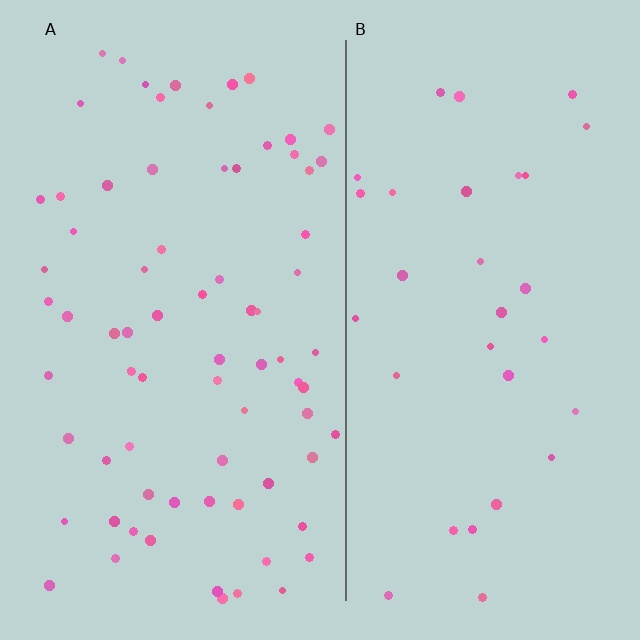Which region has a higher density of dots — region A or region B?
A (the left).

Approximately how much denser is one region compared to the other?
Approximately 2.3× — region A over region B.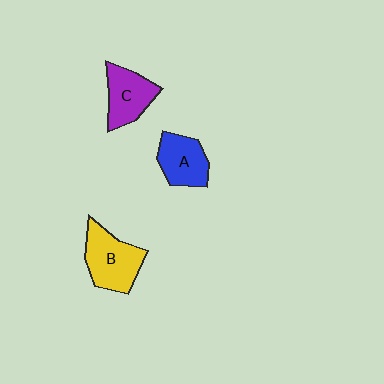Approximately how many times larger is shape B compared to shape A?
Approximately 1.3 times.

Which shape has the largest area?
Shape B (yellow).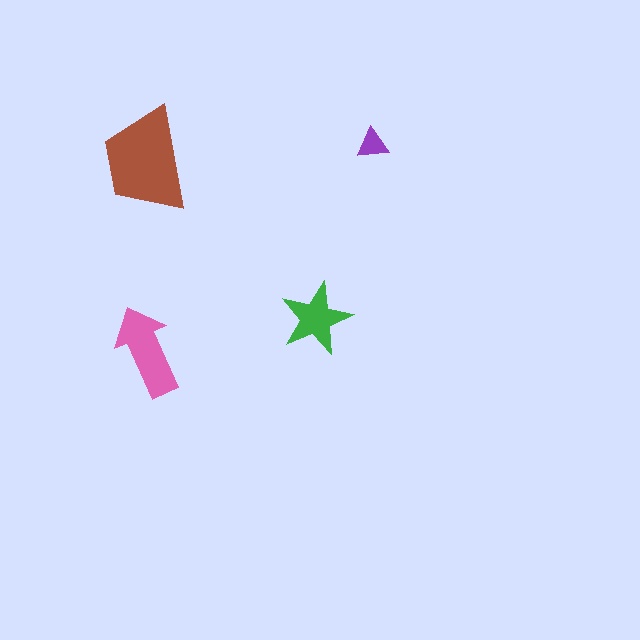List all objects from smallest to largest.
The purple triangle, the green star, the pink arrow, the brown trapezoid.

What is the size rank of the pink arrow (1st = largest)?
2nd.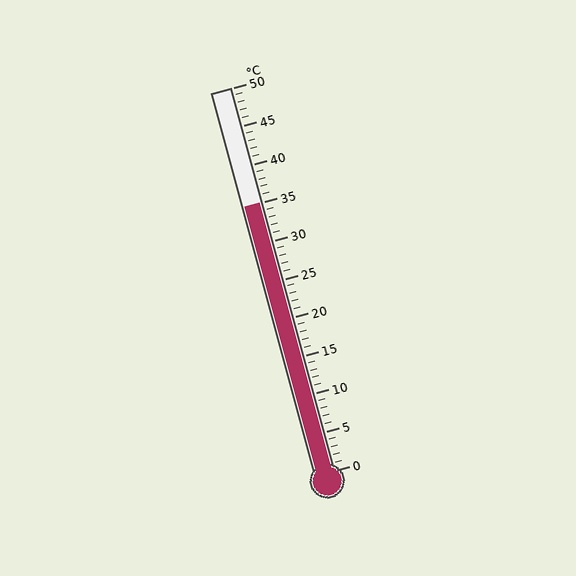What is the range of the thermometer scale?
The thermometer scale ranges from 0°C to 50°C.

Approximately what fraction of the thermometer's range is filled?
The thermometer is filled to approximately 70% of its range.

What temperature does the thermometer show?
The thermometer shows approximately 35°C.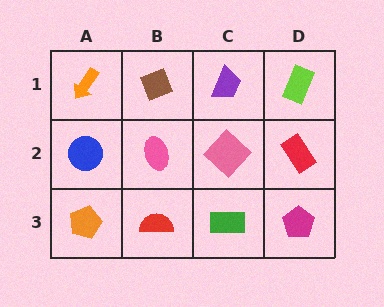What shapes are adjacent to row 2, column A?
An orange arrow (row 1, column A), an orange pentagon (row 3, column A), a pink ellipse (row 2, column B).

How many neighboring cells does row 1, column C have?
3.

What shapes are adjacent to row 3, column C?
A pink diamond (row 2, column C), a red semicircle (row 3, column B), a magenta pentagon (row 3, column D).